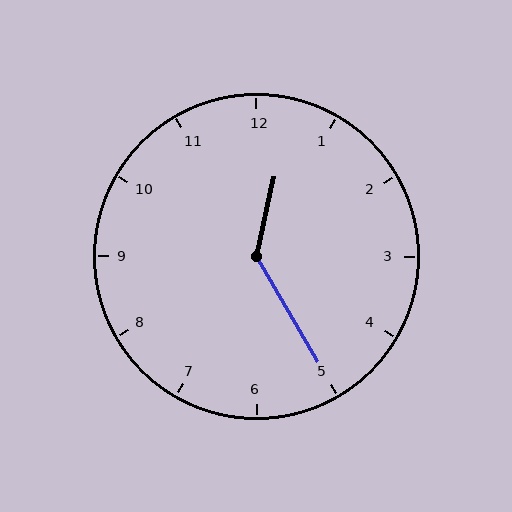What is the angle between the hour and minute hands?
Approximately 138 degrees.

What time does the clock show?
12:25.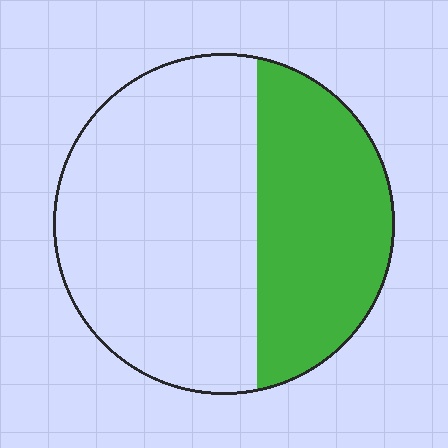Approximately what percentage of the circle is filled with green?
Approximately 40%.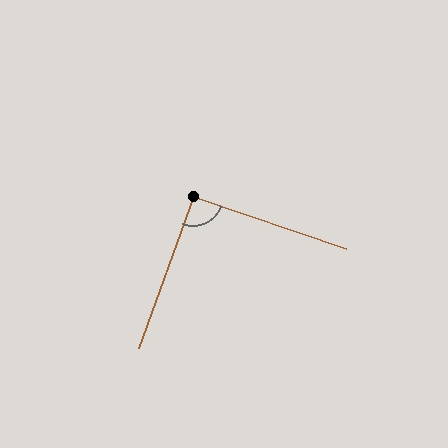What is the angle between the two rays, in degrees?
Approximately 91 degrees.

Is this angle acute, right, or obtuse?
It is approximately a right angle.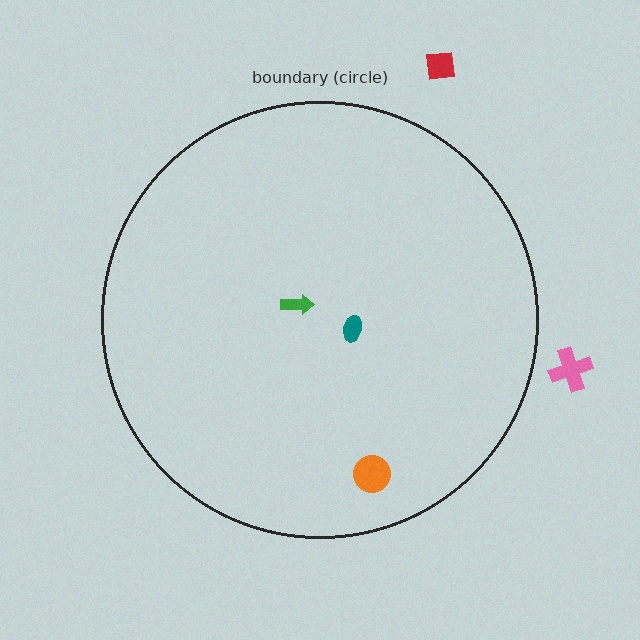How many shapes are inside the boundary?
3 inside, 2 outside.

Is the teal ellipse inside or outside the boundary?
Inside.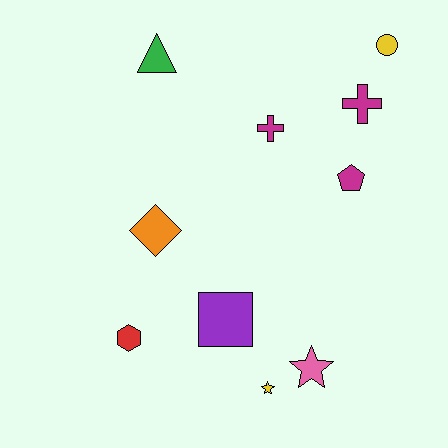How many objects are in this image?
There are 10 objects.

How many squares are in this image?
There is 1 square.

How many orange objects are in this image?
There is 1 orange object.